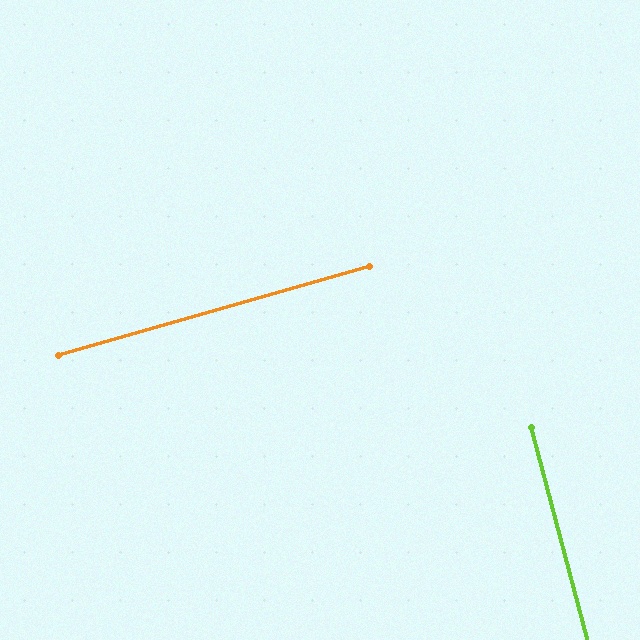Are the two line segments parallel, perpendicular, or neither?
Perpendicular — they meet at approximately 89°.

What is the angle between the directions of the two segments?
Approximately 89 degrees.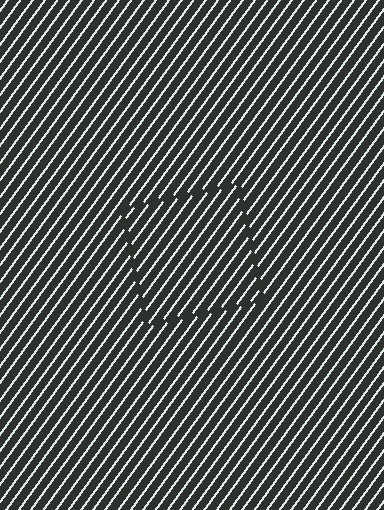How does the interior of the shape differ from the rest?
The interior of the shape contains the same grating, shifted by half a period — the contour is defined by the phase discontinuity where line-ends from the inner and outer gratings abut.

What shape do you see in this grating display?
An illusory square. The interior of the shape contains the same grating, shifted by half a period — the contour is defined by the phase discontinuity where line-ends from the inner and outer gratings abut.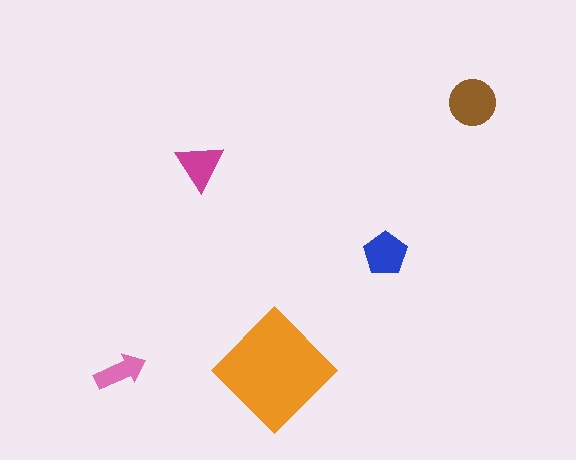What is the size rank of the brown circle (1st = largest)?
2nd.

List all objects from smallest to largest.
The pink arrow, the magenta triangle, the blue pentagon, the brown circle, the orange diamond.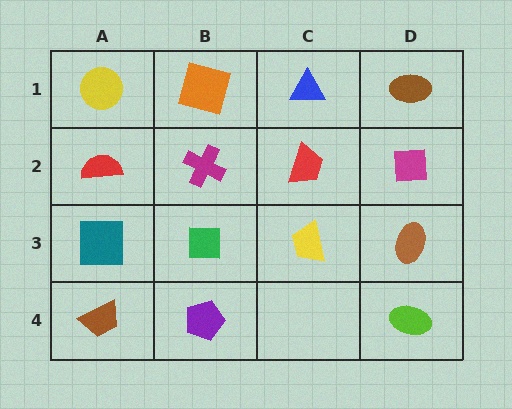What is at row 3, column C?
A yellow trapezoid.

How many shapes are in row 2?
4 shapes.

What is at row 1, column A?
A yellow circle.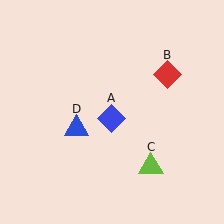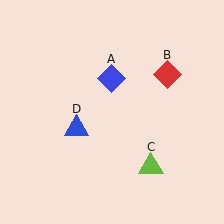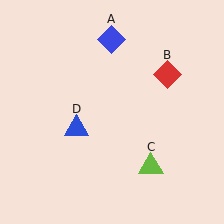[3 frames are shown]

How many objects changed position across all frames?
1 object changed position: blue diamond (object A).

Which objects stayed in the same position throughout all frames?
Red diamond (object B) and lime triangle (object C) and blue triangle (object D) remained stationary.